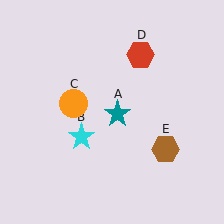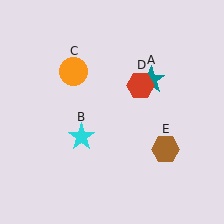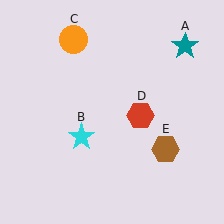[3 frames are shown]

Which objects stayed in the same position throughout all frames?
Cyan star (object B) and brown hexagon (object E) remained stationary.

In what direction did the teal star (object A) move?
The teal star (object A) moved up and to the right.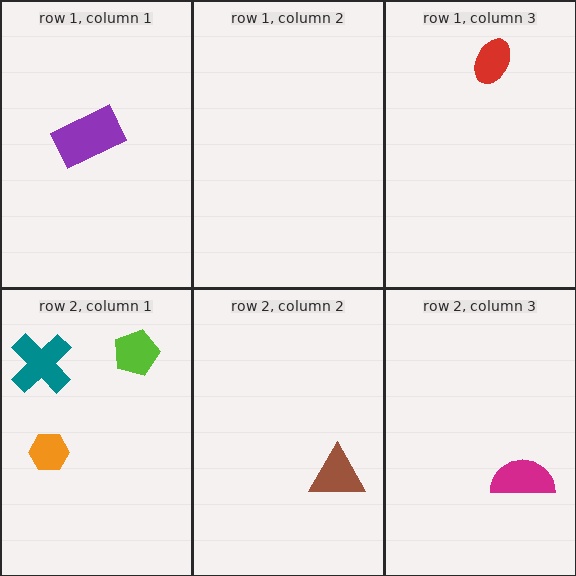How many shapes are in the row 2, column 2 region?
1.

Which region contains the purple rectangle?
The row 1, column 1 region.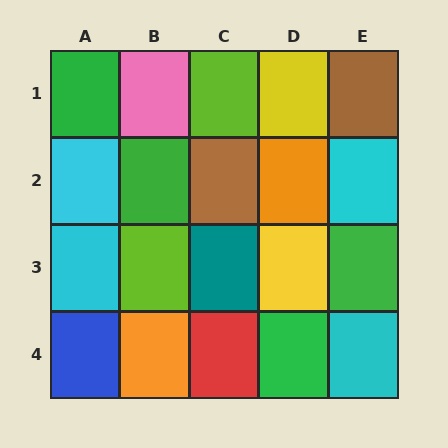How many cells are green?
4 cells are green.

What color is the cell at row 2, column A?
Cyan.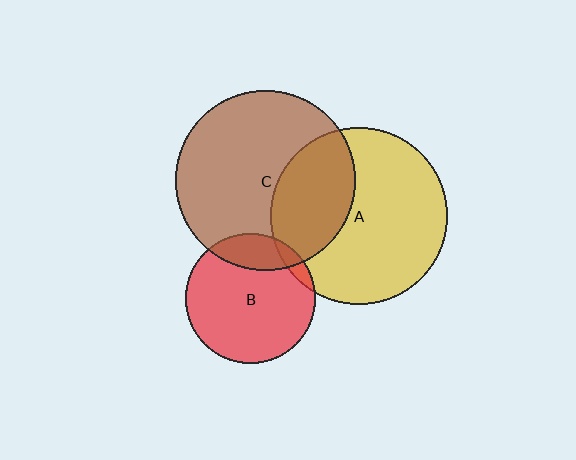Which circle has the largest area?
Circle C (brown).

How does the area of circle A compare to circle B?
Approximately 1.8 times.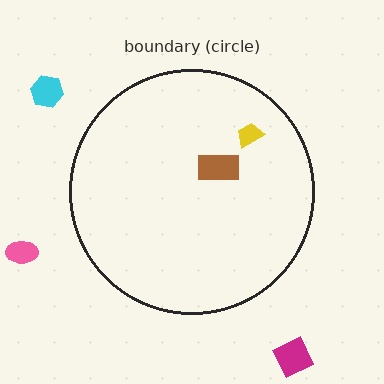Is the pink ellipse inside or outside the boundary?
Outside.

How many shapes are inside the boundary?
2 inside, 3 outside.